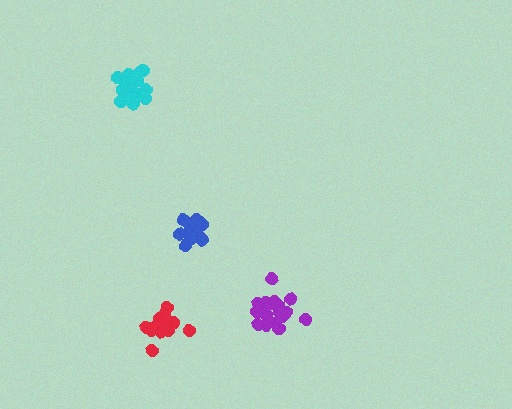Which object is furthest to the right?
The purple cluster is rightmost.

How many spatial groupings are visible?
There are 4 spatial groupings.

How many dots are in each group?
Group 1: 15 dots, Group 2: 19 dots, Group 3: 18 dots, Group 4: 16 dots (68 total).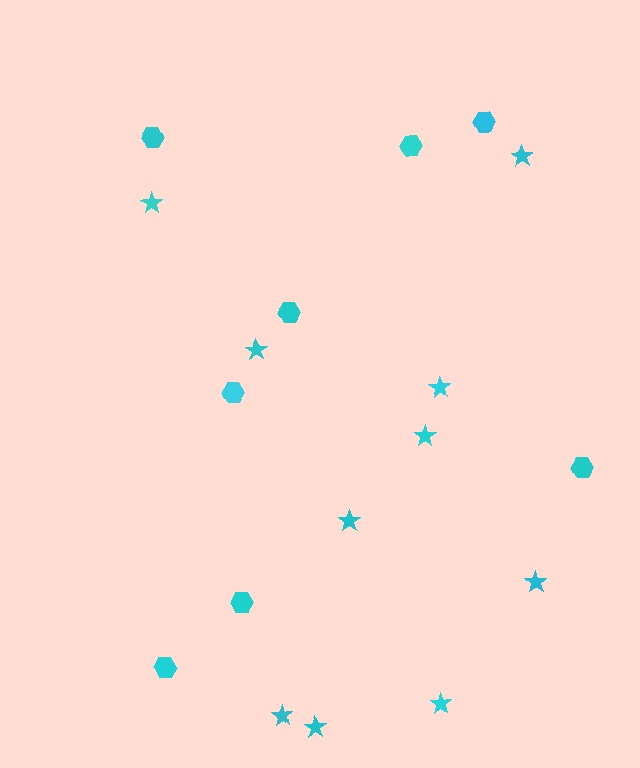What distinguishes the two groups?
There are 2 groups: one group of stars (10) and one group of hexagons (8).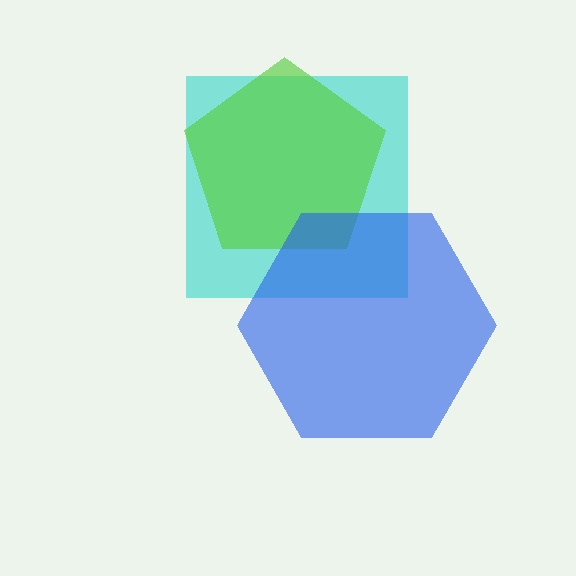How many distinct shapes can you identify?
There are 3 distinct shapes: a cyan square, a lime pentagon, a blue hexagon.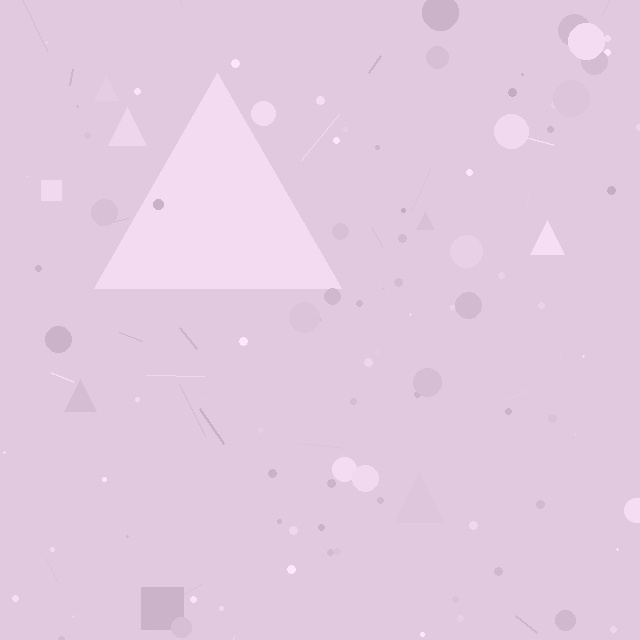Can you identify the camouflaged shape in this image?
The camouflaged shape is a triangle.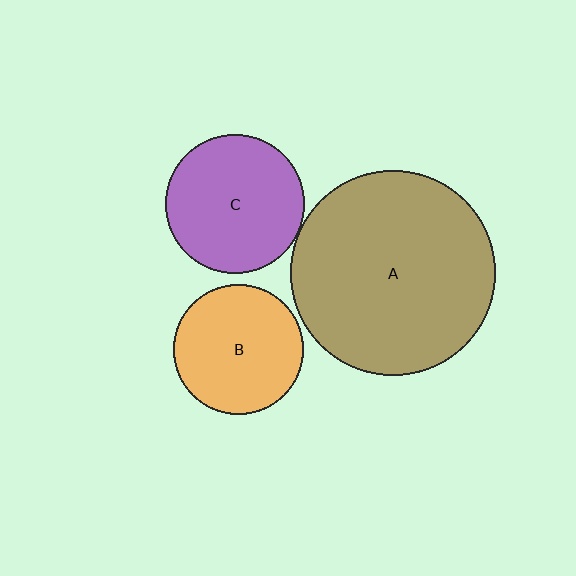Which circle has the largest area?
Circle A (brown).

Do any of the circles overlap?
No, none of the circles overlap.